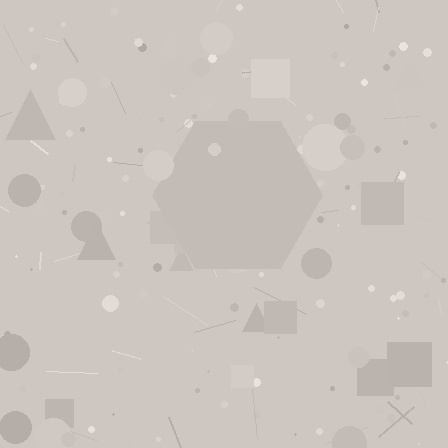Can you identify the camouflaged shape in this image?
The camouflaged shape is a hexagon.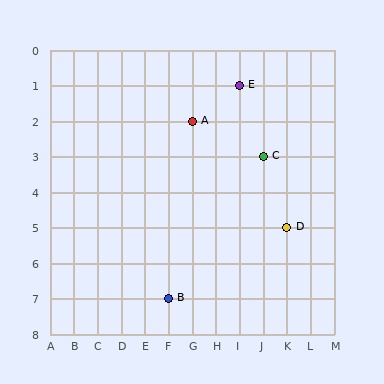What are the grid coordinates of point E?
Point E is at grid coordinates (I, 1).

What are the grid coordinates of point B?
Point B is at grid coordinates (F, 7).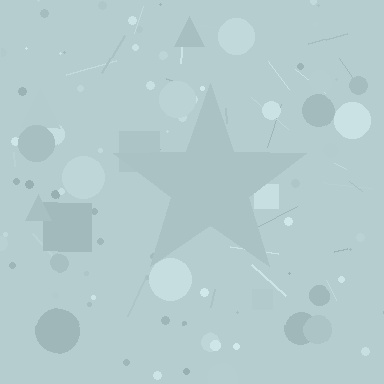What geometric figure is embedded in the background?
A star is embedded in the background.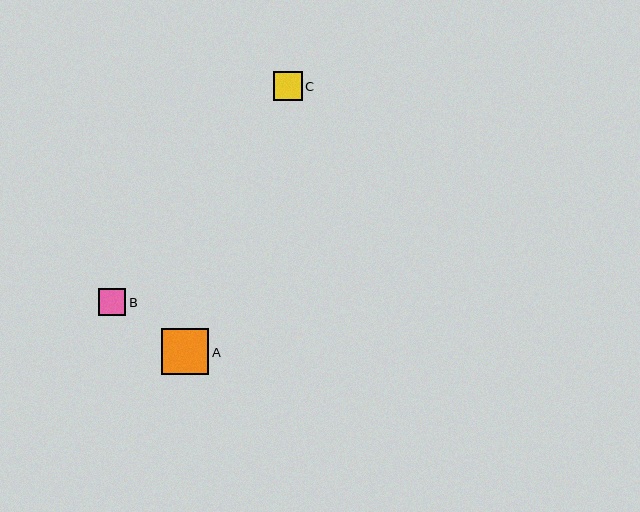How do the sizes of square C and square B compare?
Square C and square B are approximately the same size.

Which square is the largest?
Square A is the largest with a size of approximately 47 pixels.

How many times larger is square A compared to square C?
Square A is approximately 1.6 times the size of square C.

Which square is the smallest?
Square B is the smallest with a size of approximately 27 pixels.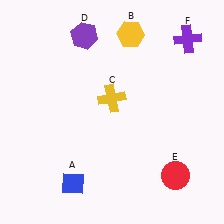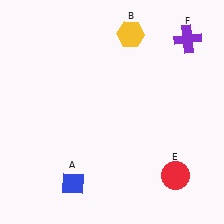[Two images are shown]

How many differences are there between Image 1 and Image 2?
There are 2 differences between the two images.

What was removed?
The yellow cross (C), the purple hexagon (D) were removed in Image 2.